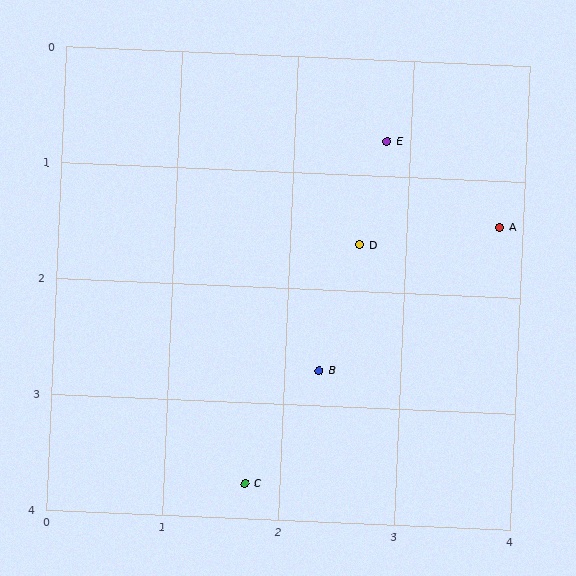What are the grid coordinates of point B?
Point B is at approximately (2.3, 2.7).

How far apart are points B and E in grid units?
Points B and E are about 2.1 grid units apart.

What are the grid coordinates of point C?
Point C is at approximately (1.7, 3.7).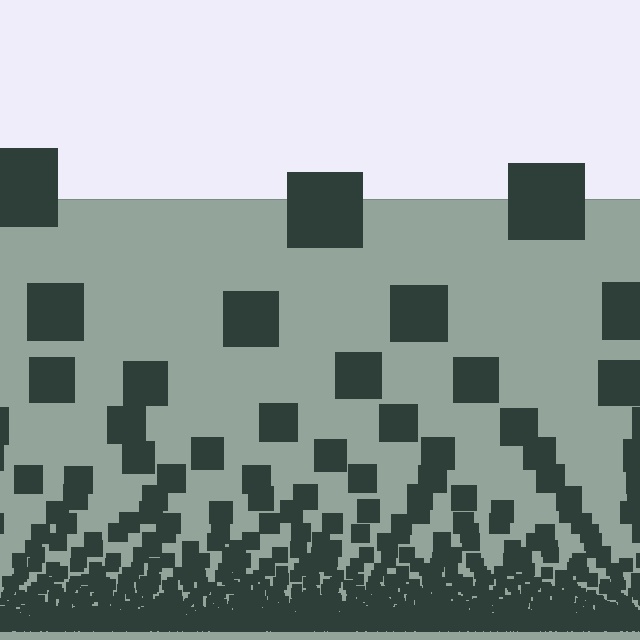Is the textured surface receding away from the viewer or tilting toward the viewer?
The surface appears to tilt toward the viewer. Texture elements get larger and sparser toward the top.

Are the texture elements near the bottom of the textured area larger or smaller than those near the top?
Smaller. The gradient is inverted — elements near the bottom are smaller and denser.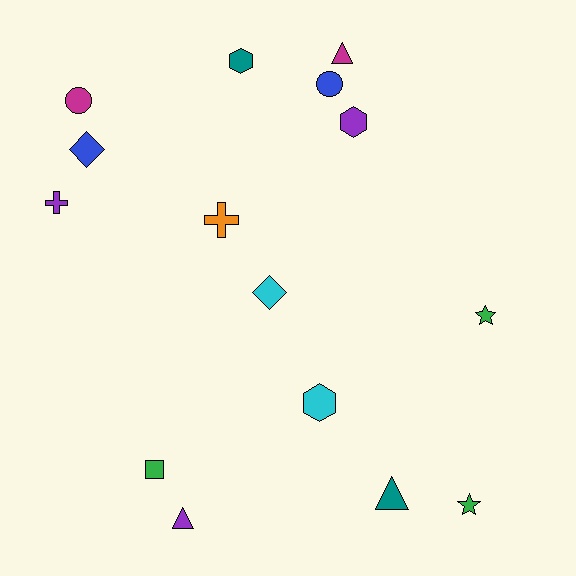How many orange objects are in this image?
There is 1 orange object.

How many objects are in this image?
There are 15 objects.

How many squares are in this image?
There is 1 square.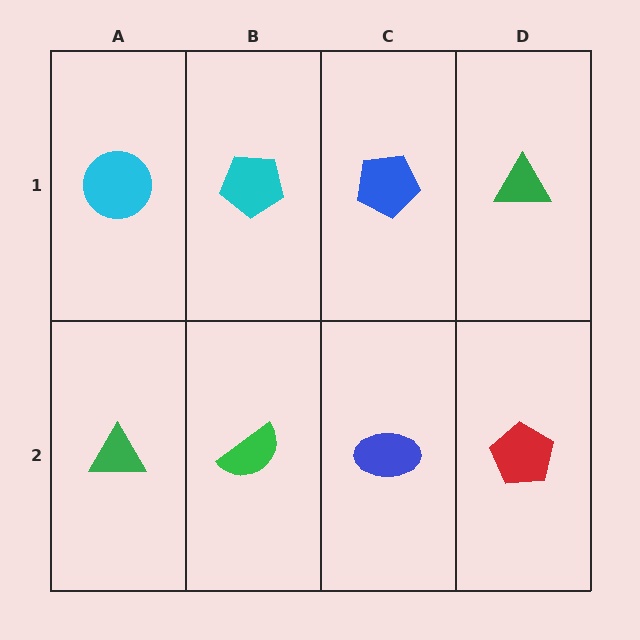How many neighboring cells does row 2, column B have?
3.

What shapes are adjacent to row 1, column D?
A red pentagon (row 2, column D), a blue pentagon (row 1, column C).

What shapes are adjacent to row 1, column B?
A green semicircle (row 2, column B), a cyan circle (row 1, column A), a blue pentagon (row 1, column C).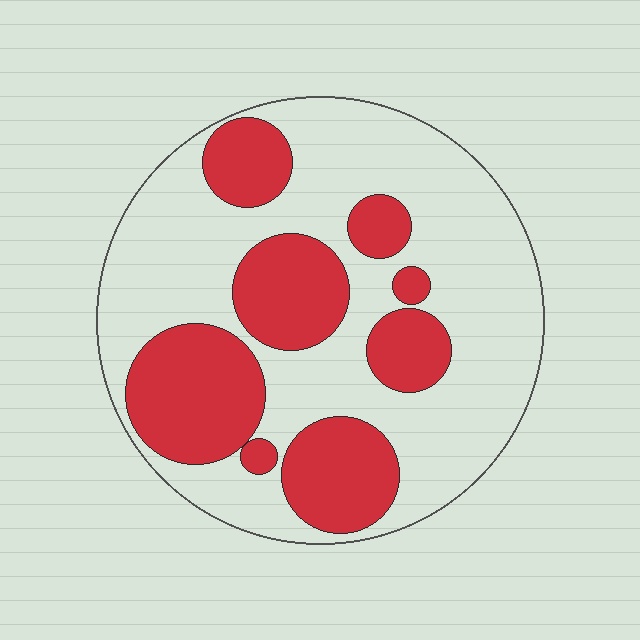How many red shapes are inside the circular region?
8.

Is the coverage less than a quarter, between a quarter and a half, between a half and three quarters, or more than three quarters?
Between a quarter and a half.